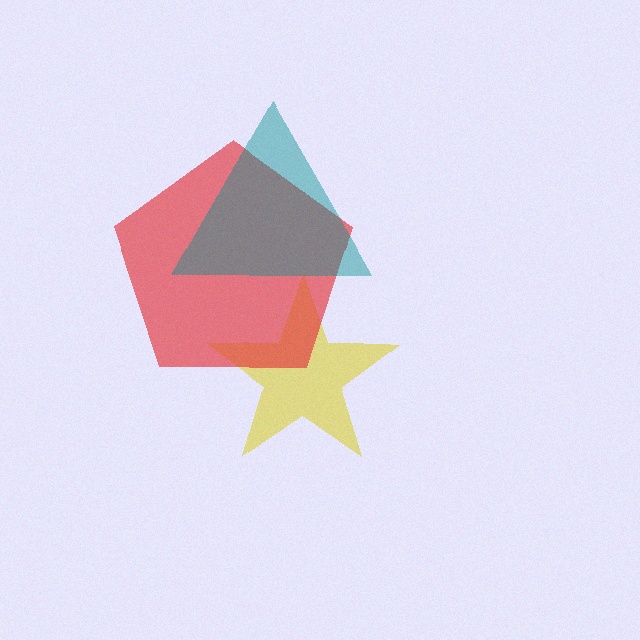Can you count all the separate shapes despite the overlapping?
Yes, there are 3 separate shapes.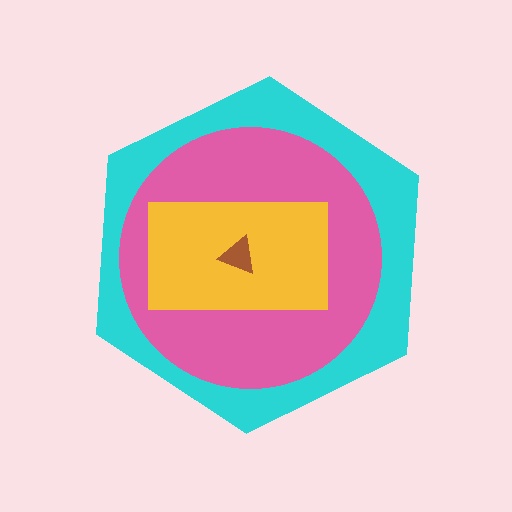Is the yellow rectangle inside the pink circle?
Yes.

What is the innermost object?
The brown triangle.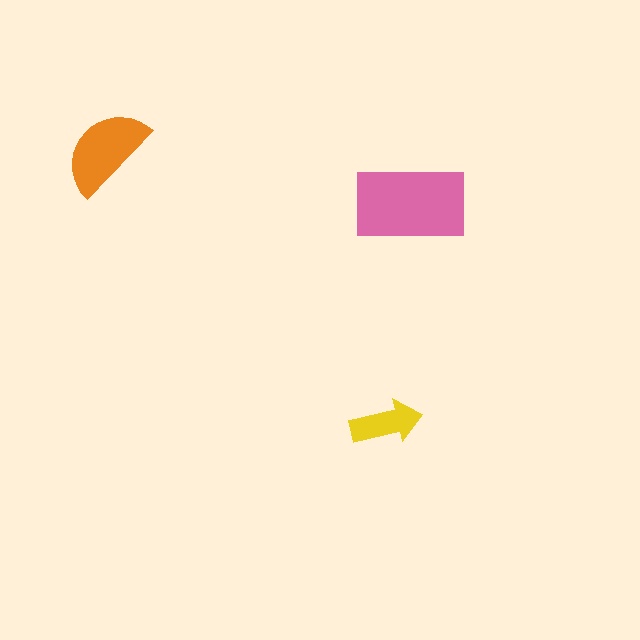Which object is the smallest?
The yellow arrow.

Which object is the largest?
The pink rectangle.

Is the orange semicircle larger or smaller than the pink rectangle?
Smaller.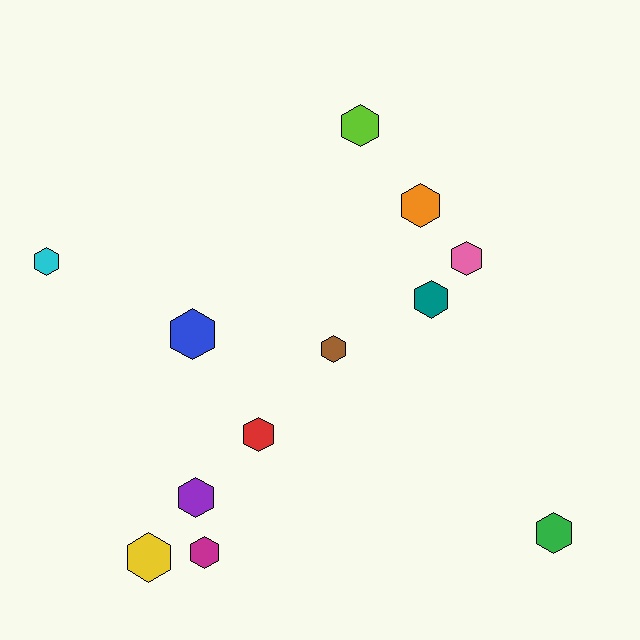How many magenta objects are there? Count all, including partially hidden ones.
There is 1 magenta object.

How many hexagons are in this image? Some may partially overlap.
There are 12 hexagons.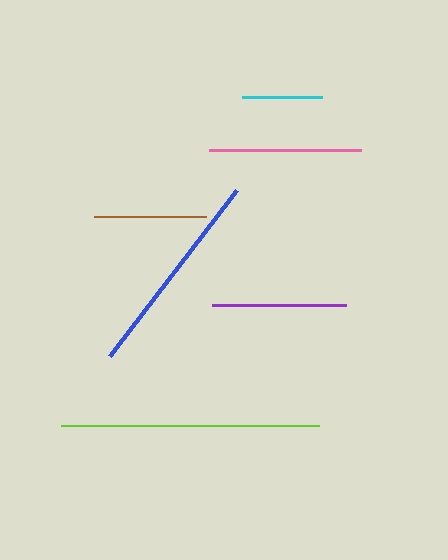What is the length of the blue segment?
The blue segment is approximately 209 pixels long.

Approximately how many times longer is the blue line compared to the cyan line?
The blue line is approximately 2.6 times the length of the cyan line.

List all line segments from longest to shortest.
From longest to shortest: lime, blue, pink, purple, brown, cyan.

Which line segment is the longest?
The lime line is the longest at approximately 258 pixels.